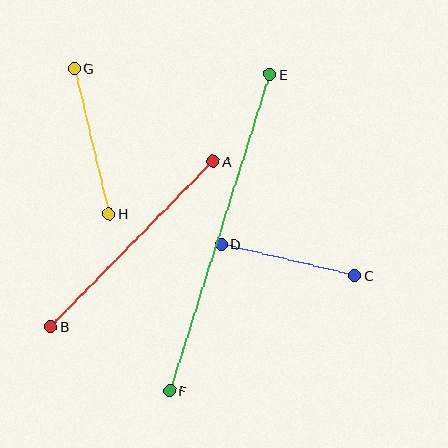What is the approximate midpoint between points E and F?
The midpoint is at approximately (220, 233) pixels.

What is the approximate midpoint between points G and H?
The midpoint is at approximately (92, 141) pixels.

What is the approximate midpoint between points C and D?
The midpoint is at approximately (288, 260) pixels.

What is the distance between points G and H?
The distance is approximately 149 pixels.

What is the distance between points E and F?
The distance is approximately 332 pixels.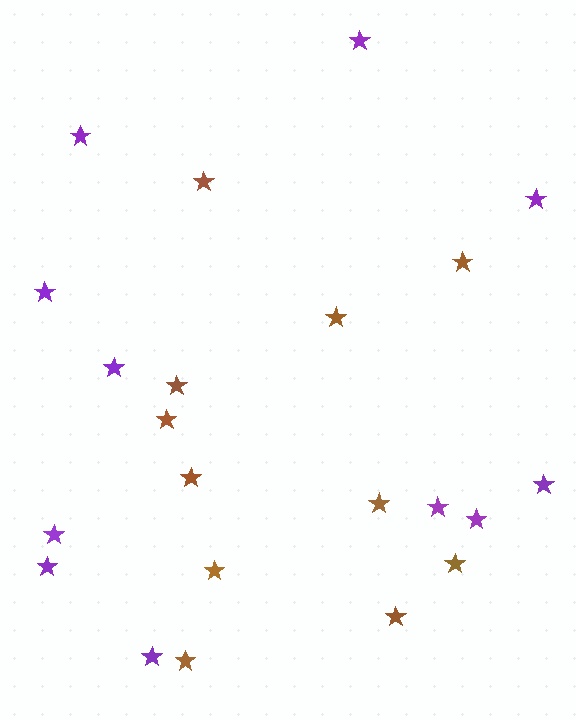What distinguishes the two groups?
There are 2 groups: one group of brown stars (11) and one group of purple stars (11).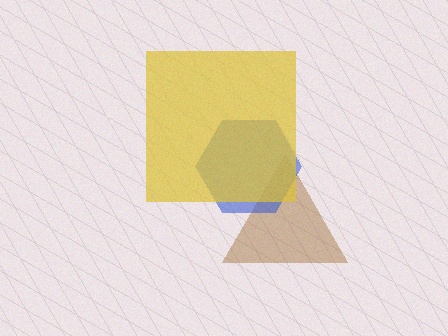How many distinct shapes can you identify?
There are 3 distinct shapes: a brown triangle, a blue hexagon, a yellow square.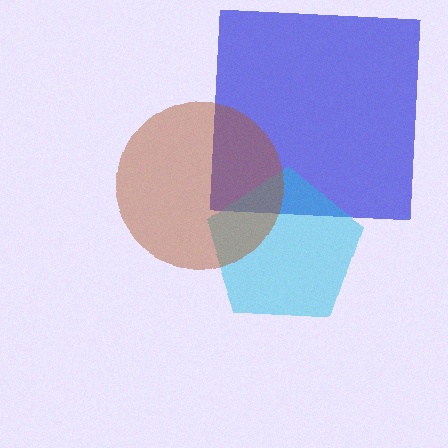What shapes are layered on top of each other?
The layered shapes are: a blue square, a cyan pentagon, a brown circle.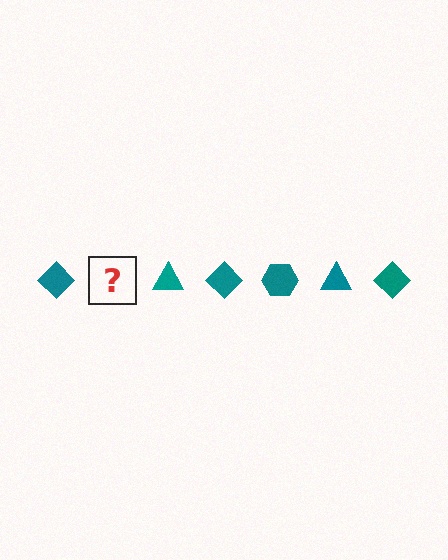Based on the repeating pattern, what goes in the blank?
The blank should be a teal hexagon.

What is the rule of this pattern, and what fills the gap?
The rule is that the pattern cycles through diamond, hexagon, triangle shapes in teal. The gap should be filled with a teal hexagon.